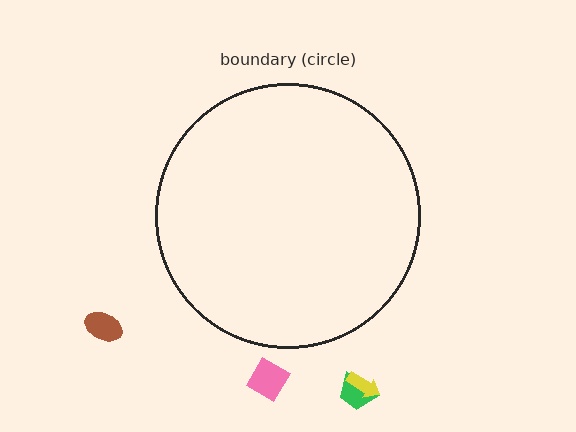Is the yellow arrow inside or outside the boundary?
Outside.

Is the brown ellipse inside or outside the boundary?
Outside.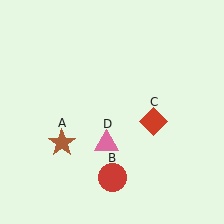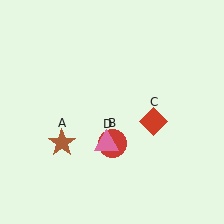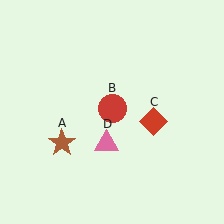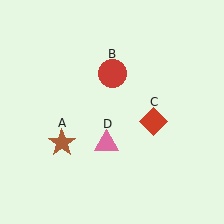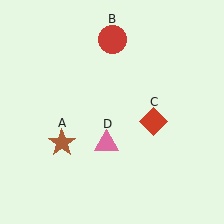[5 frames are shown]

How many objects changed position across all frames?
1 object changed position: red circle (object B).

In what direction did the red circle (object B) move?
The red circle (object B) moved up.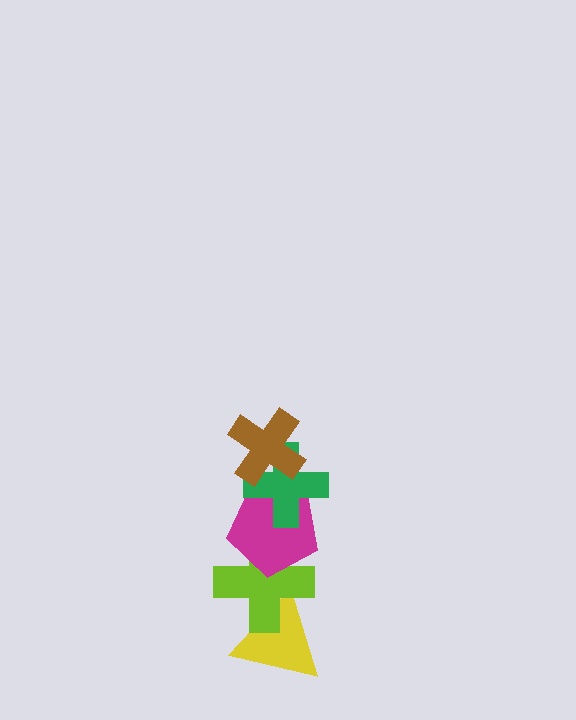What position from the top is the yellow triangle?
The yellow triangle is 5th from the top.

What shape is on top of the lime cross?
The magenta pentagon is on top of the lime cross.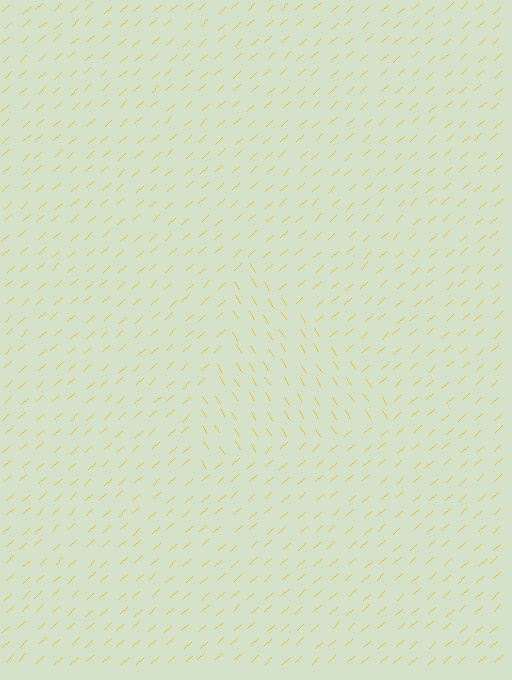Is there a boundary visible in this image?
Yes, there is a texture boundary formed by a change in line orientation.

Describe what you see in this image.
The image is filled with small yellow line segments. A triangle region in the image has lines oriented differently from the surrounding lines, creating a visible texture boundary.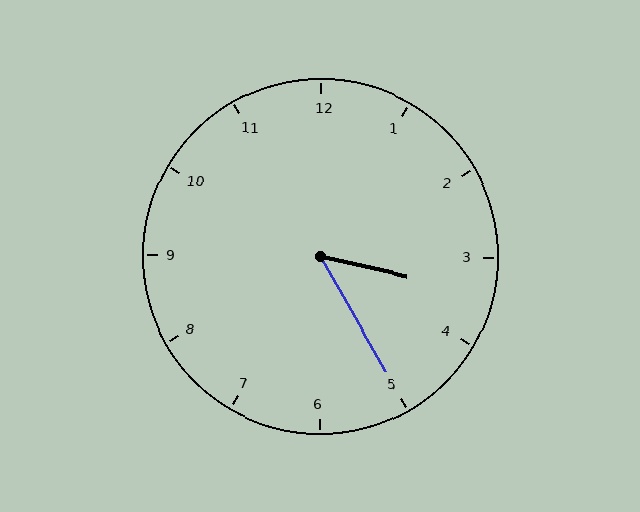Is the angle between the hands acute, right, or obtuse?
It is acute.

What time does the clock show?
3:25.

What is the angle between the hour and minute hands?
Approximately 48 degrees.